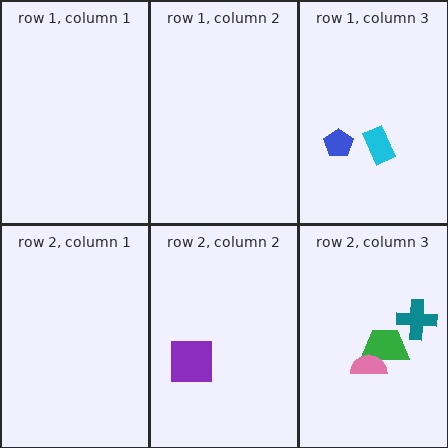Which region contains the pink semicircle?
The row 2, column 3 region.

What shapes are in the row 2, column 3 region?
The green trapezoid, the teal cross, the pink semicircle.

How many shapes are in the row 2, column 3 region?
3.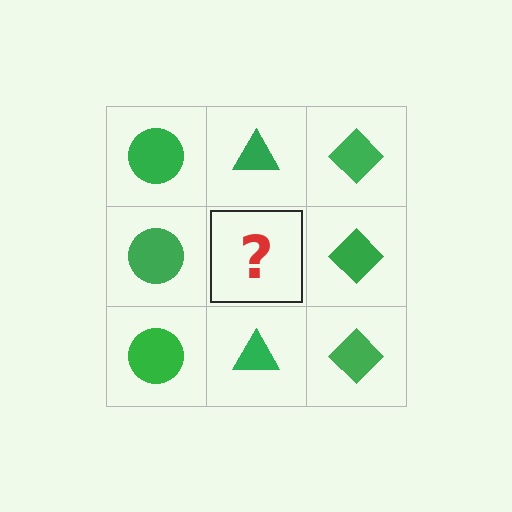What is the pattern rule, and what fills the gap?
The rule is that each column has a consistent shape. The gap should be filled with a green triangle.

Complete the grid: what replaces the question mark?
The question mark should be replaced with a green triangle.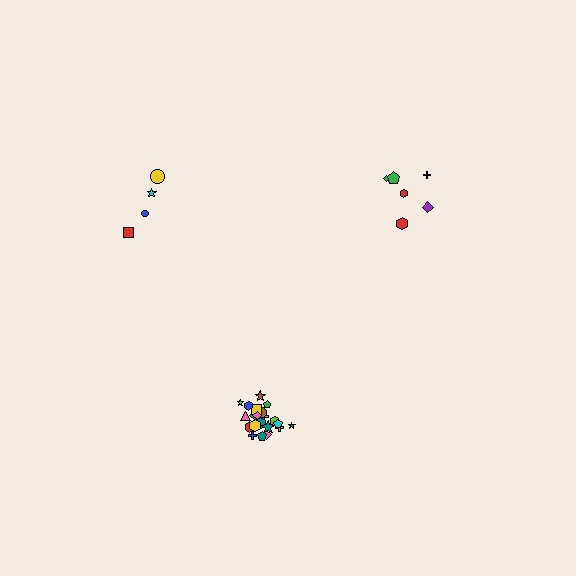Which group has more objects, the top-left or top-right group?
The top-right group.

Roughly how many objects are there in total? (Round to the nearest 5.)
Roughly 30 objects in total.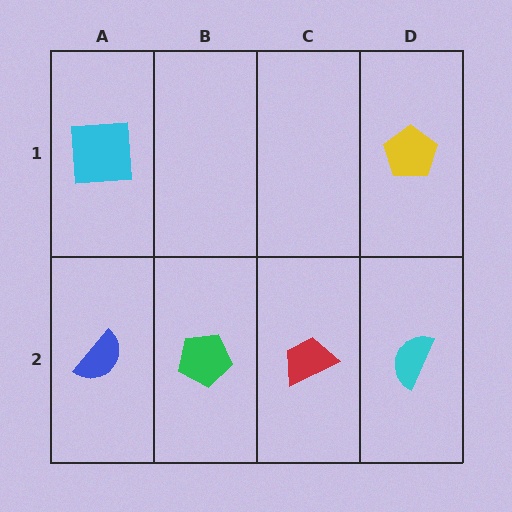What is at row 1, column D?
A yellow pentagon.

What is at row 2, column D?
A cyan semicircle.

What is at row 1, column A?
A cyan square.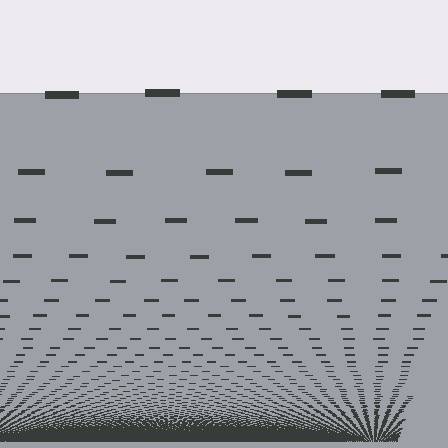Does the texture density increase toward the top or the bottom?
Density increases toward the bottom.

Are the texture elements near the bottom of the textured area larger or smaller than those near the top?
Smaller. The gradient is inverted — elements near the bottom are smaller and denser.